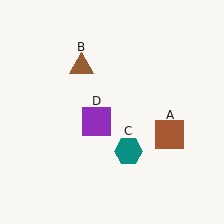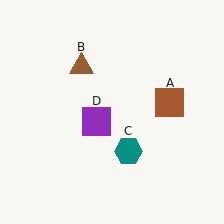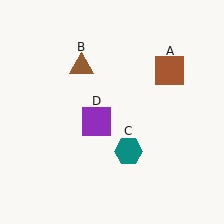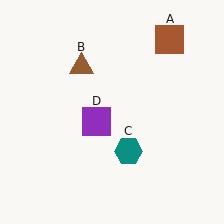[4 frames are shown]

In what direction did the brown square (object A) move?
The brown square (object A) moved up.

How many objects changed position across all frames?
1 object changed position: brown square (object A).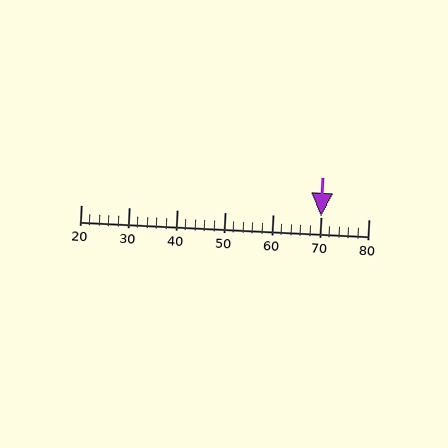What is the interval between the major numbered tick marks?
The major tick marks are spaced 10 units apart.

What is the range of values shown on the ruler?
The ruler shows values from 20 to 80.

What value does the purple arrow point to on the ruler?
The purple arrow points to approximately 70.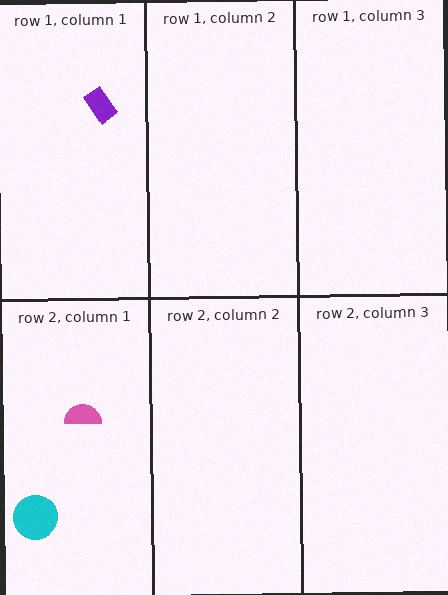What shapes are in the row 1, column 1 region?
The purple rectangle.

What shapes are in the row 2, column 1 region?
The cyan circle, the pink semicircle.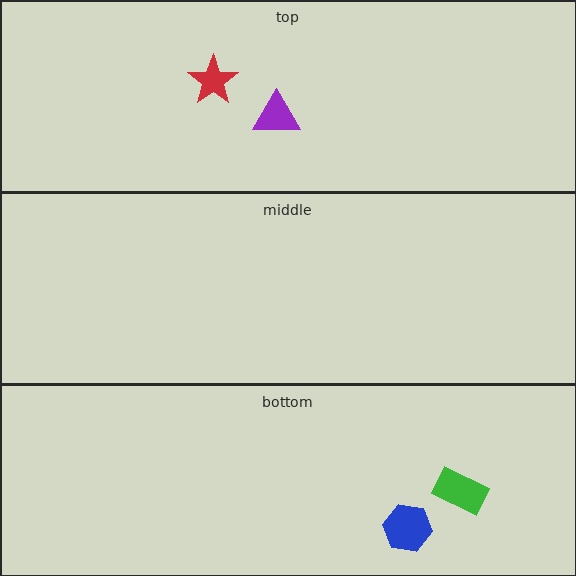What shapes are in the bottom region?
The green rectangle, the blue hexagon.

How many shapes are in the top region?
2.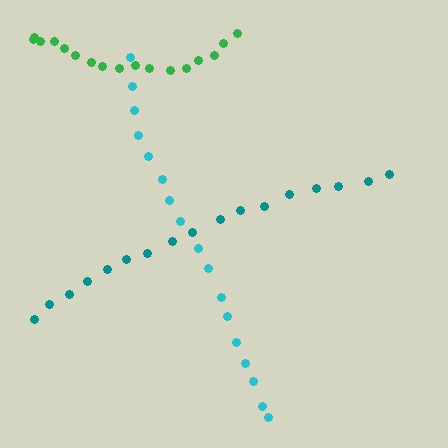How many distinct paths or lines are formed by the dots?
There are 3 distinct paths.